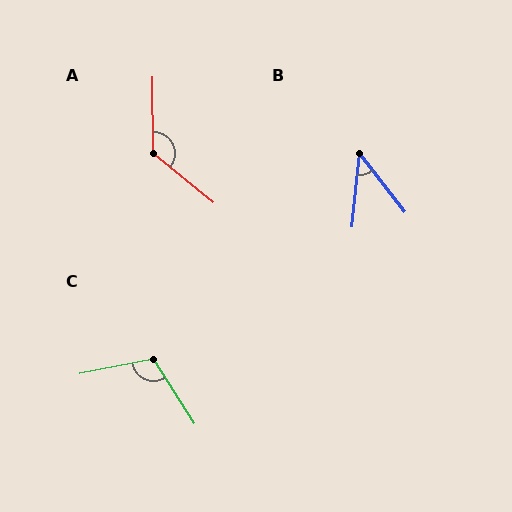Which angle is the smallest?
B, at approximately 44 degrees.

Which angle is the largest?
A, at approximately 129 degrees.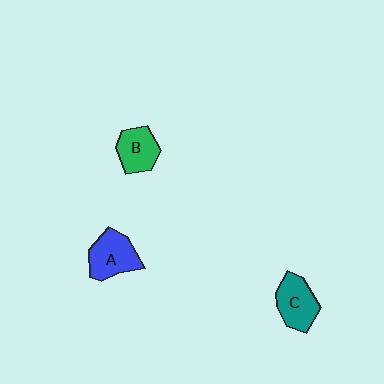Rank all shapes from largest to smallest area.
From largest to smallest: A (blue), C (teal), B (green).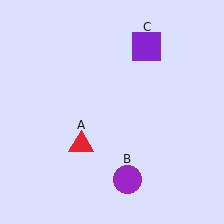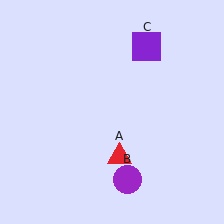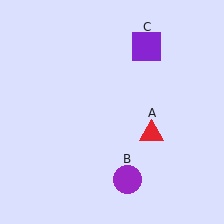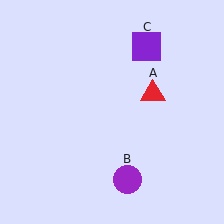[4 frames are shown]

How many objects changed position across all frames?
1 object changed position: red triangle (object A).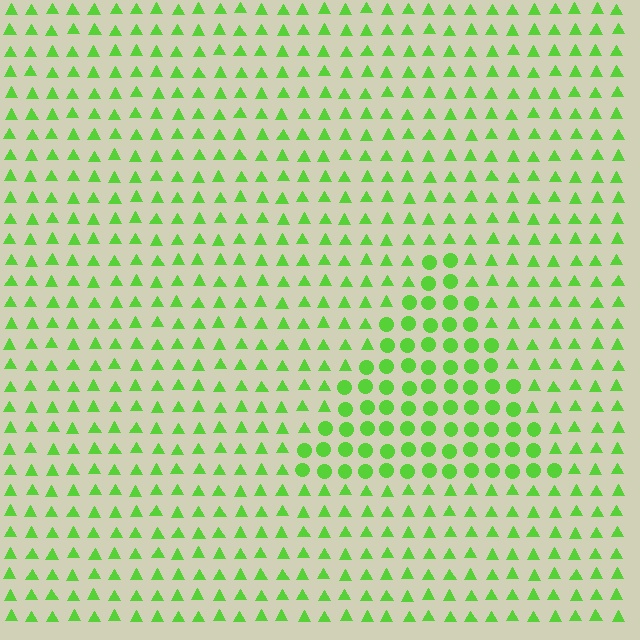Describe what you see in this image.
The image is filled with small lime elements arranged in a uniform grid. A triangle-shaped region contains circles, while the surrounding area contains triangles. The boundary is defined purely by the change in element shape.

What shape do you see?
I see a triangle.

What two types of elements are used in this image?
The image uses circles inside the triangle region and triangles outside it.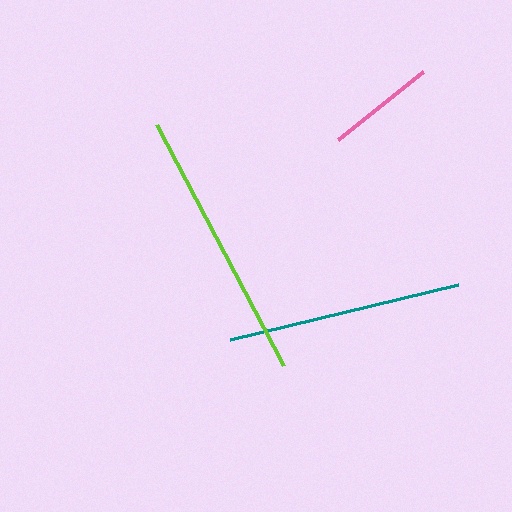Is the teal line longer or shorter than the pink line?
The teal line is longer than the pink line.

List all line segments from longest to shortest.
From longest to shortest: lime, teal, pink.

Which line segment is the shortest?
The pink line is the shortest at approximately 109 pixels.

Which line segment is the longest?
The lime line is the longest at approximately 272 pixels.